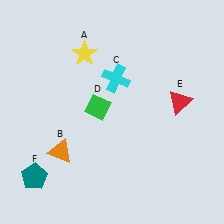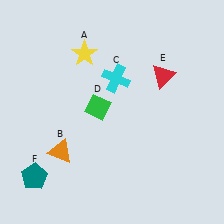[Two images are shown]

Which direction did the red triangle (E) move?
The red triangle (E) moved up.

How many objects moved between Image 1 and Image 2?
1 object moved between the two images.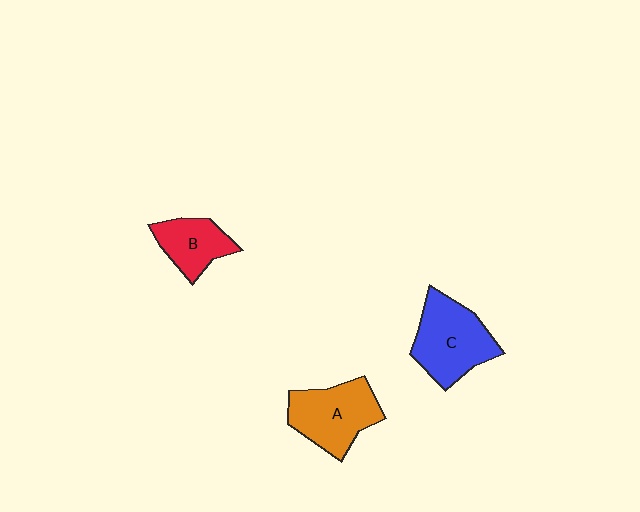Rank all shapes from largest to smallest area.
From largest to smallest: C (blue), A (orange), B (red).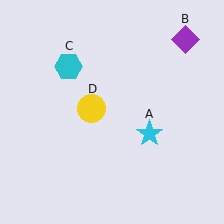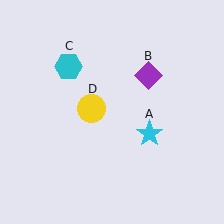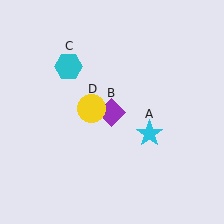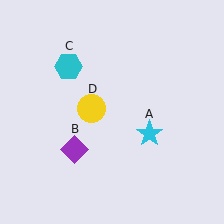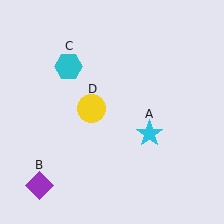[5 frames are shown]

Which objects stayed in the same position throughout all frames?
Cyan star (object A) and cyan hexagon (object C) and yellow circle (object D) remained stationary.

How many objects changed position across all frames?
1 object changed position: purple diamond (object B).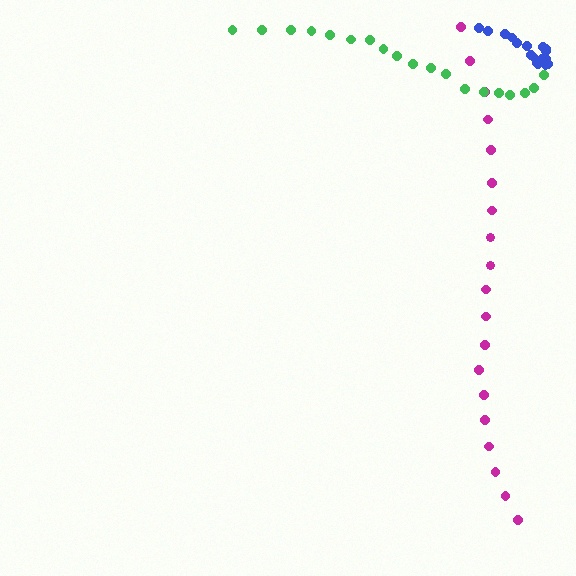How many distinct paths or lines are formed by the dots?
There are 3 distinct paths.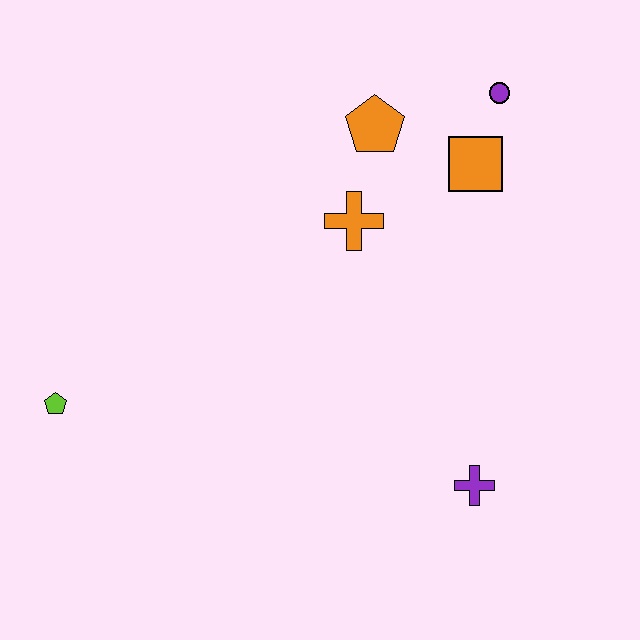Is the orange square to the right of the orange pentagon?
Yes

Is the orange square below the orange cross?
No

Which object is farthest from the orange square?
The lime pentagon is farthest from the orange square.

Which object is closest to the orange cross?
The orange pentagon is closest to the orange cross.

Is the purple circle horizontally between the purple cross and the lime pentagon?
No